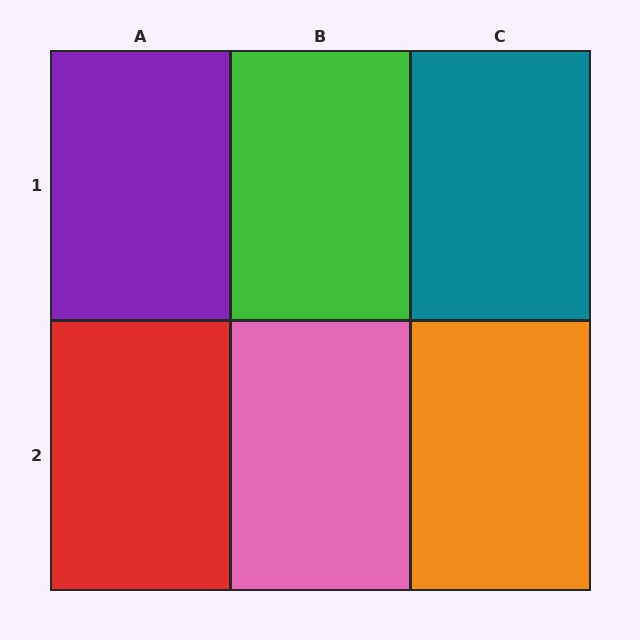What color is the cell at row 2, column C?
Orange.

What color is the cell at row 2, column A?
Red.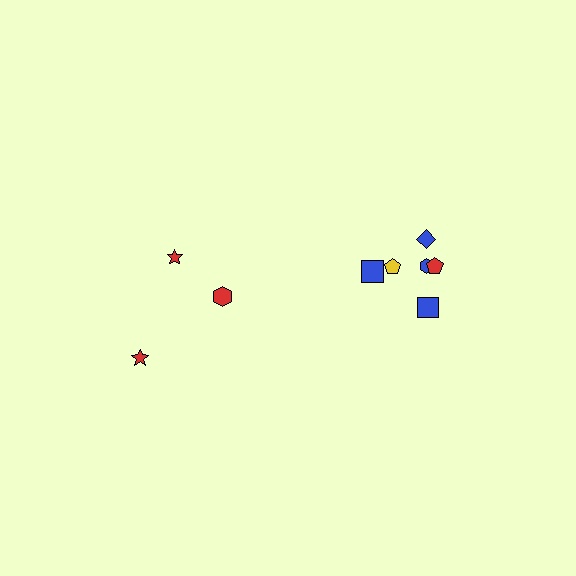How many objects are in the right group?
There are 6 objects.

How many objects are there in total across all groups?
There are 9 objects.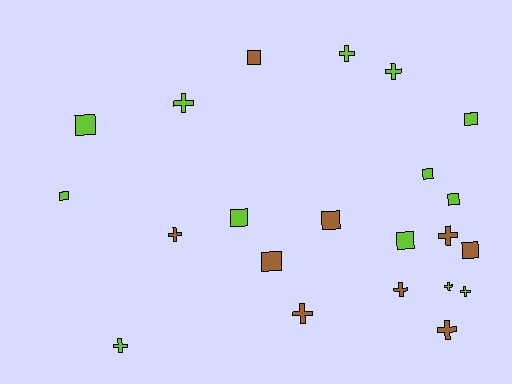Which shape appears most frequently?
Cross, with 11 objects.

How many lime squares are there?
There are 7 lime squares.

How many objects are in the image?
There are 22 objects.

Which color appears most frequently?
Lime, with 13 objects.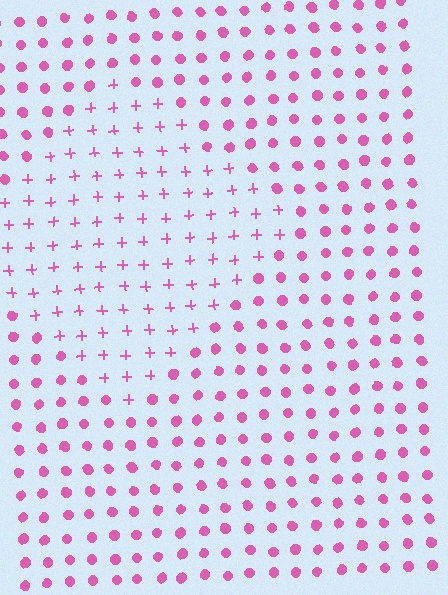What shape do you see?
I see a diamond.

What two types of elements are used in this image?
The image uses plus signs inside the diamond region and circles outside it.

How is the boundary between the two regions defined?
The boundary is defined by a change in element shape: plus signs inside vs. circles outside. All elements share the same color and spacing.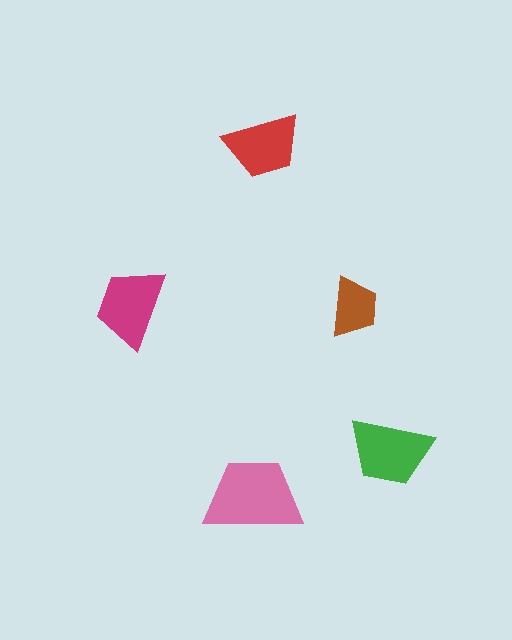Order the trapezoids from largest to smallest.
the pink one, the green one, the magenta one, the red one, the brown one.